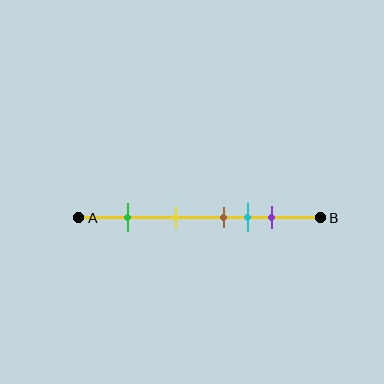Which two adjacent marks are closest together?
The brown and cyan marks are the closest adjacent pair.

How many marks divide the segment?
There are 5 marks dividing the segment.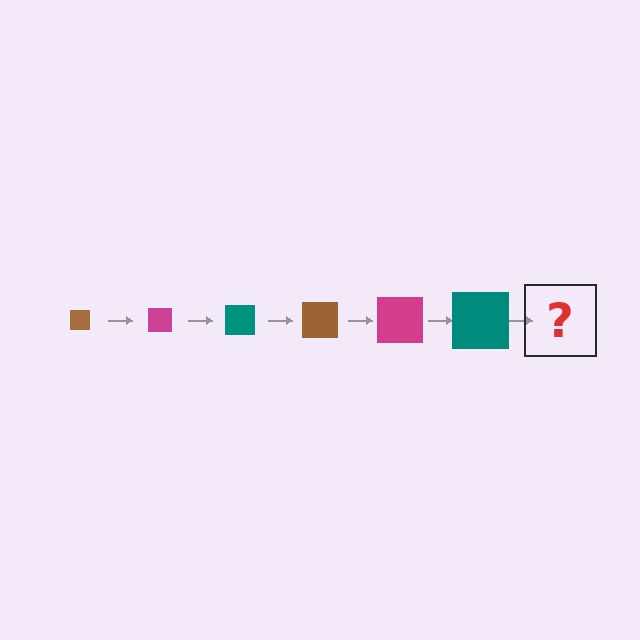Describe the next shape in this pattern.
It should be a brown square, larger than the previous one.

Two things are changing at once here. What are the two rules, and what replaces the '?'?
The two rules are that the square grows larger each step and the color cycles through brown, magenta, and teal. The '?' should be a brown square, larger than the previous one.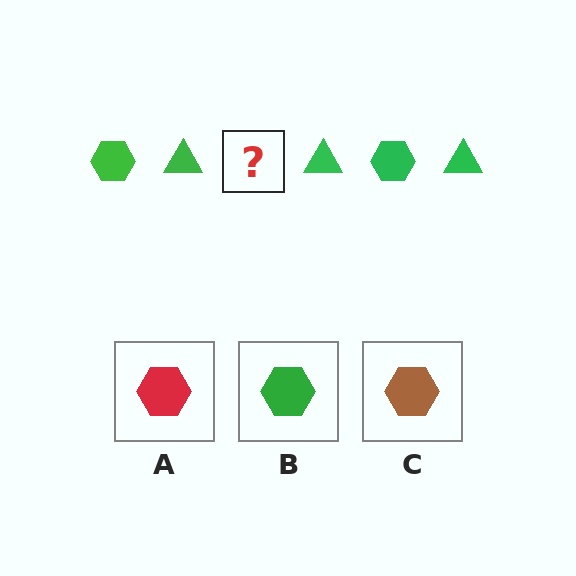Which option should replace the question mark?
Option B.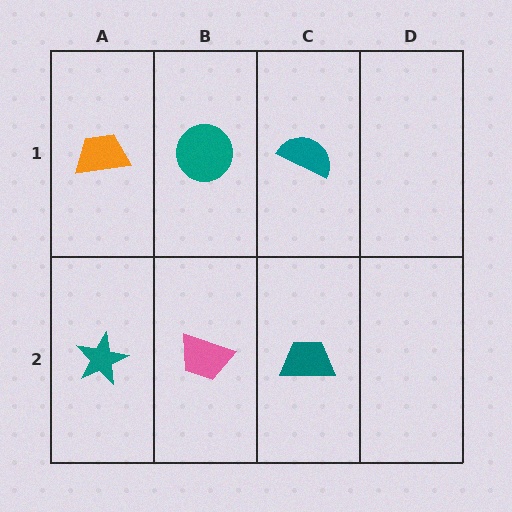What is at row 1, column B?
A teal circle.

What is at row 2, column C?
A teal trapezoid.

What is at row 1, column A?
An orange trapezoid.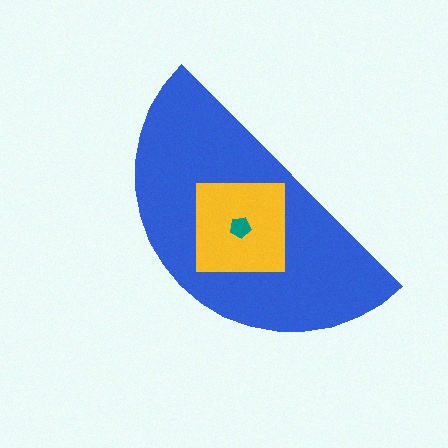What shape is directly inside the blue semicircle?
The yellow square.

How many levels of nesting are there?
3.